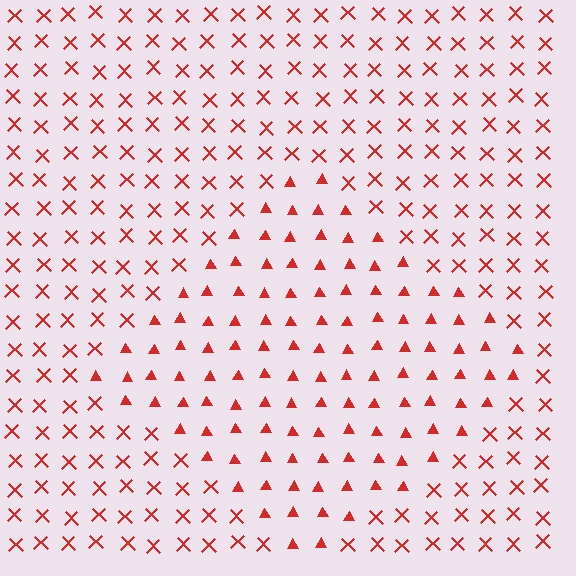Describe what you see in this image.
The image is filled with small red elements arranged in a uniform grid. A diamond-shaped region contains triangles, while the surrounding area contains X marks. The boundary is defined purely by the change in element shape.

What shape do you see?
I see a diamond.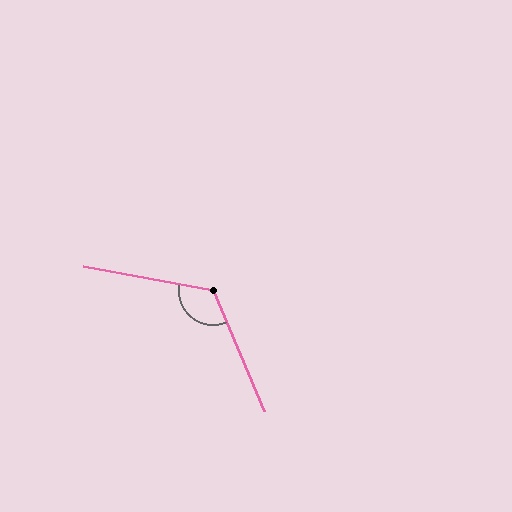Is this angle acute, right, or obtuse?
It is obtuse.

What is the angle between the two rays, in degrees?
Approximately 124 degrees.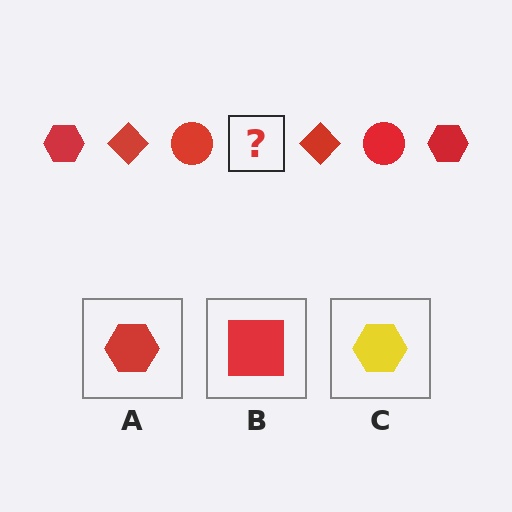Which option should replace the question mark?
Option A.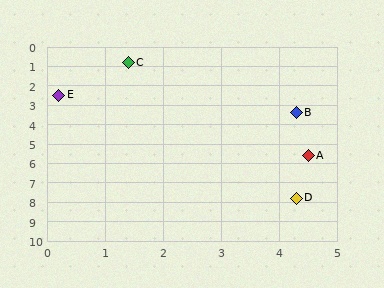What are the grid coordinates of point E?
Point E is at approximately (0.2, 2.5).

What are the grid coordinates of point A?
Point A is at approximately (4.5, 5.6).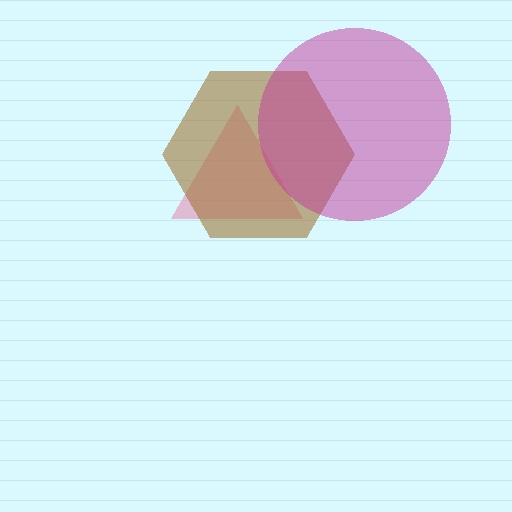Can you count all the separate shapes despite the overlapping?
Yes, there are 3 separate shapes.